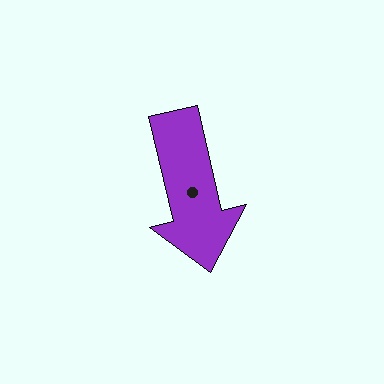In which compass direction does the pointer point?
South.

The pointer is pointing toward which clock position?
Roughly 6 o'clock.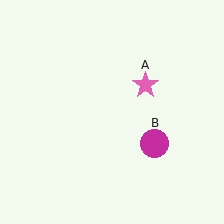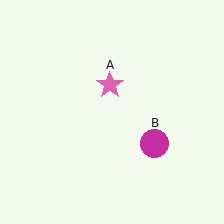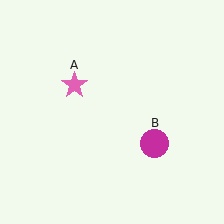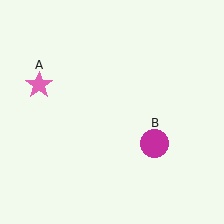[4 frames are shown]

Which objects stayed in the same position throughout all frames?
Magenta circle (object B) remained stationary.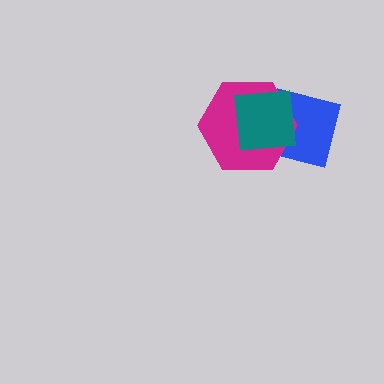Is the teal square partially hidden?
No, no other shape covers it.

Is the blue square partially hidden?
Yes, it is partially covered by another shape.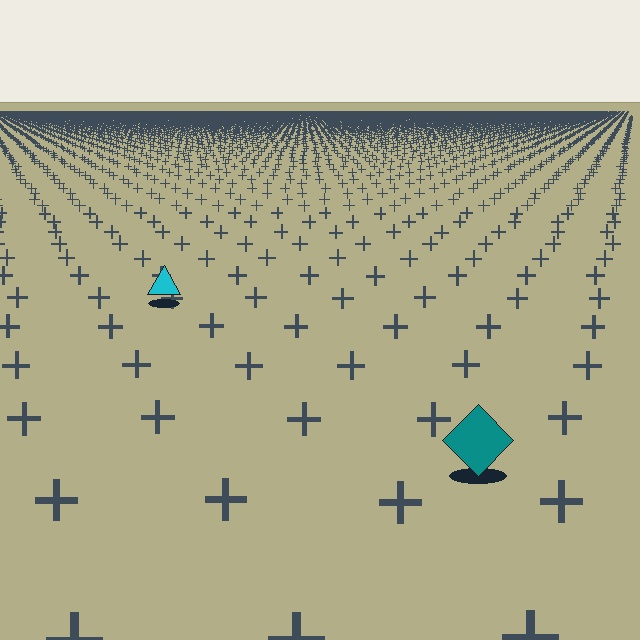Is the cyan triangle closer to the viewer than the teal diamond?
No. The teal diamond is closer — you can tell from the texture gradient: the ground texture is coarser near it.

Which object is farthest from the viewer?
The cyan triangle is farthest from the viewer. It appears smaller and the ground texture around it is denser.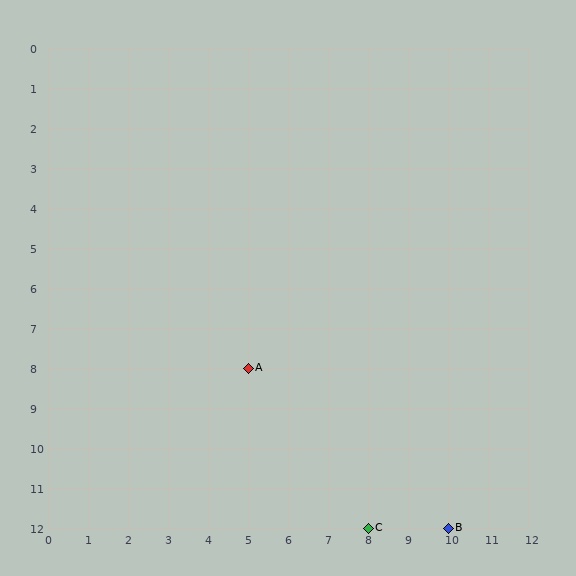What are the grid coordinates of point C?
Point C is at grid coordinates (8, 12).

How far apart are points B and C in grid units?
Points B and C are 2 columns apart.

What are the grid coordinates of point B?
Point B is at grid coordinates (10, 12).